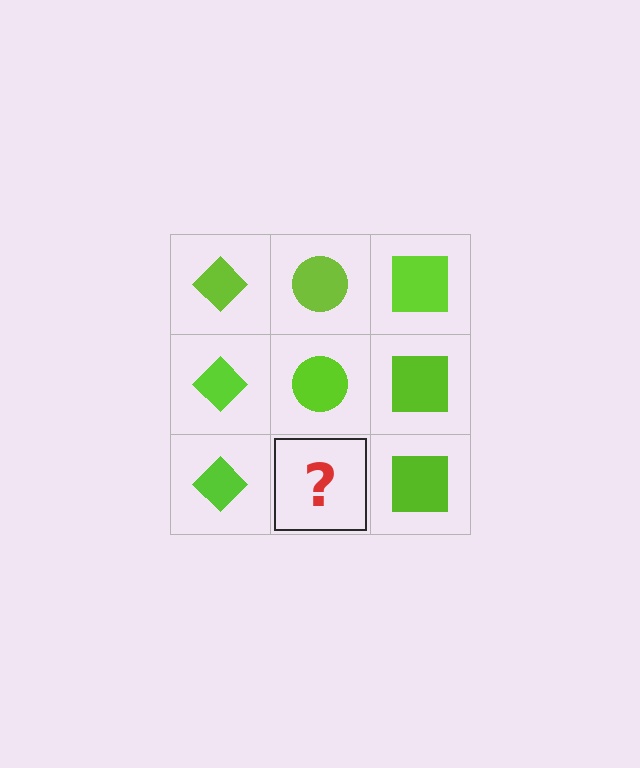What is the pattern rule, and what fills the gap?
The rule is that each column has a consistent shape. The gap should be filled with a lime circle.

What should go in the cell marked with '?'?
The missing cell should contain a lime circle.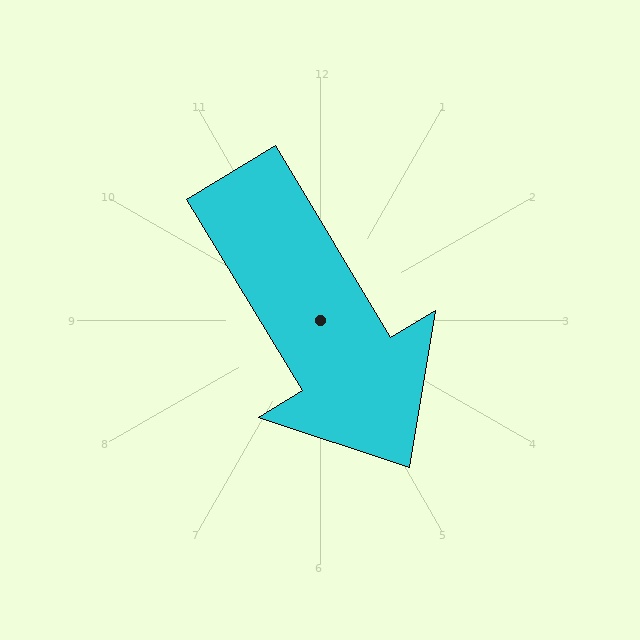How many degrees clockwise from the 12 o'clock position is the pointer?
Approximately 149 degrees.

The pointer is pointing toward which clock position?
Roughly 5 o'clock.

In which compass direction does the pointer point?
Southeast.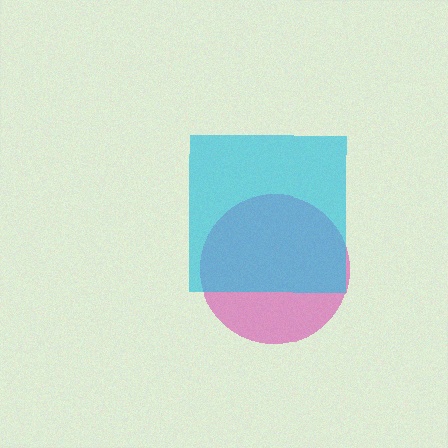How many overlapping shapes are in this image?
There are 2 overlapping shapes in the image.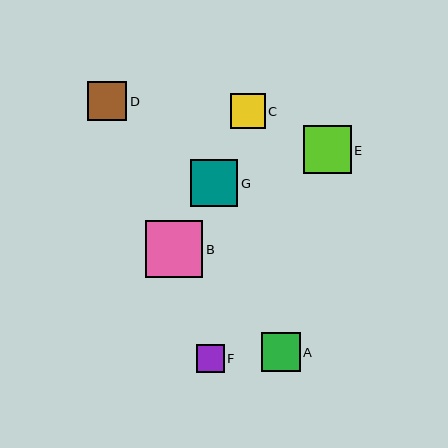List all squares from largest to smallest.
From largest to smallest: B, E, G, D, A, C, F.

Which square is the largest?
Square B is the largest with a size of approximately 57 pixels.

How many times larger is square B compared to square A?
Square B is approximately 1.5 times the size of square A.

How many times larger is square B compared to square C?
Square B is approximately 1.6 times the size of square C.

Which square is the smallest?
Square F is the smallest with a size of approximately 28 pixels.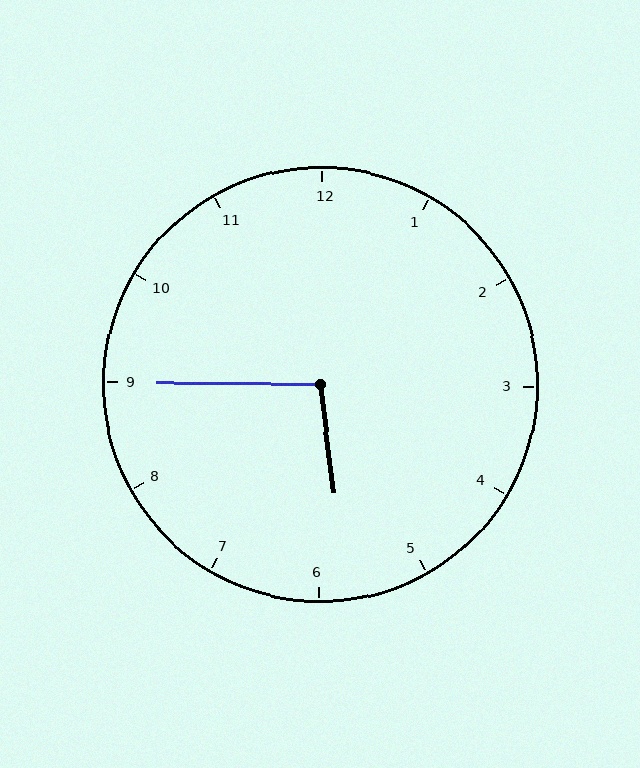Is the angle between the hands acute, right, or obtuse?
It is obtuse.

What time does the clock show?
5:45.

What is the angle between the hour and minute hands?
Approximately 98 degrees.